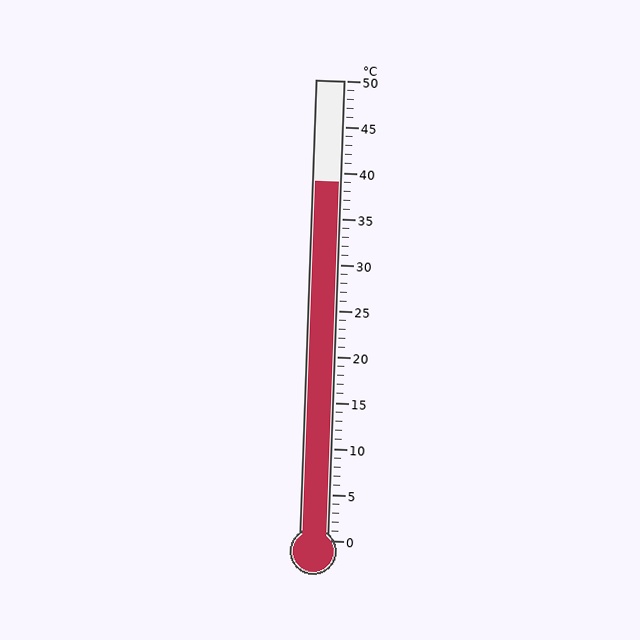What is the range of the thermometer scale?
The thermometer scale ranges from 0°C to 50°C.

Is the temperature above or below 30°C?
The temperature is above 30°C.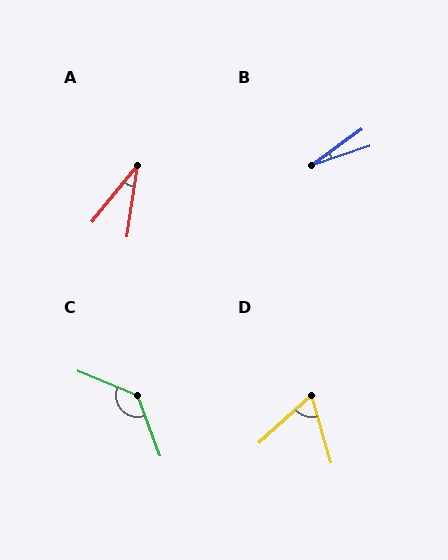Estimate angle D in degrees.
Approximately 64 degrees.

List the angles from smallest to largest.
B (17°), A (31°), D (64°), C (132°).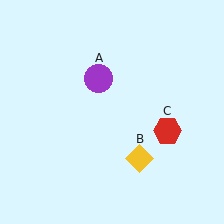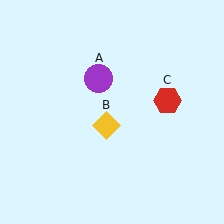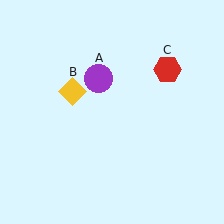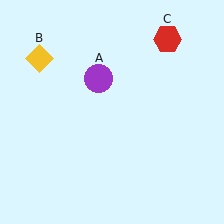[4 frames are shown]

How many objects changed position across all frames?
2 objects changed position: yellow diamond (object B), red hexagon (object C).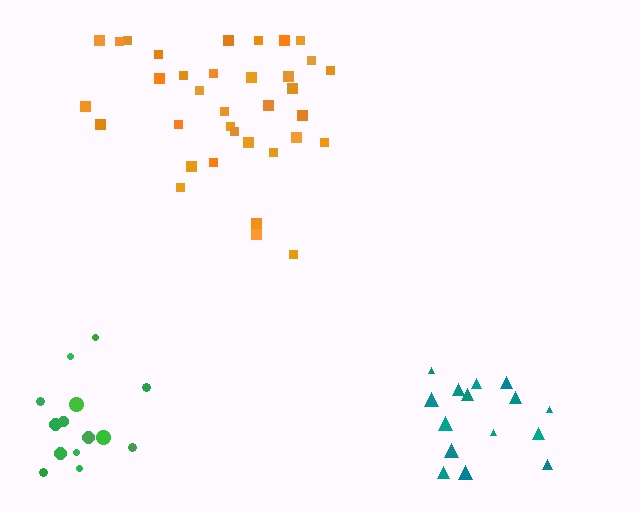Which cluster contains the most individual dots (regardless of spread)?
Orange (35).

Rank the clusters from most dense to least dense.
green, teal, orange.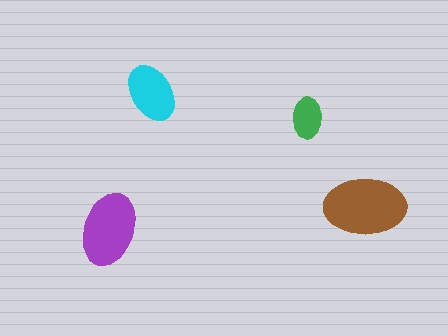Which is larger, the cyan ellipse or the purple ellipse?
The purple one.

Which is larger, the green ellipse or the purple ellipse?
The purple one.